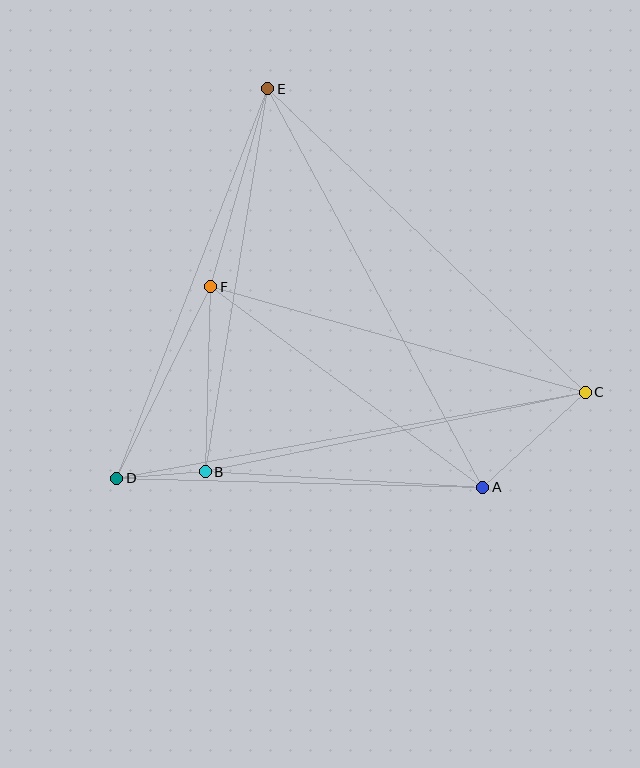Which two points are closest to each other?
Points B and D are closest to each other.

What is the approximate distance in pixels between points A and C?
The distance between A and C is approximately 140 pixels.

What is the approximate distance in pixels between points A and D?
The distance between A and D is approximately 366 pixels.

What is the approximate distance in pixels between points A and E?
The distance between A and E is approximately 453 pixels.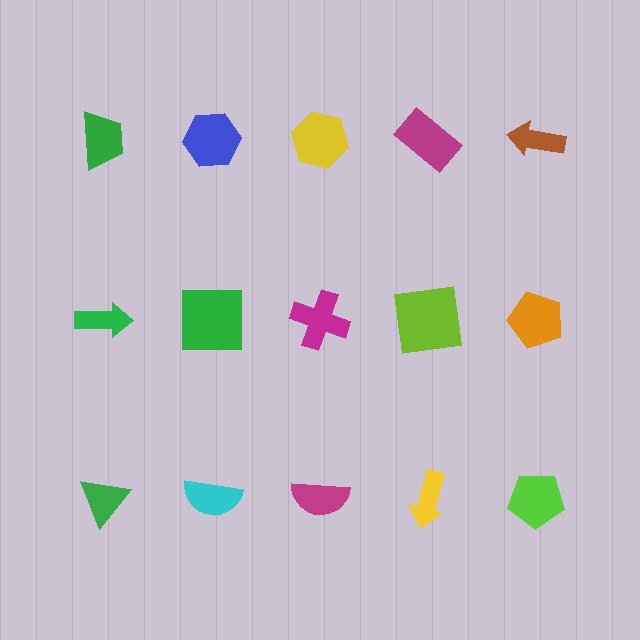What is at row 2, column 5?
An orange pentagon.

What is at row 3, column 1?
A green triangle.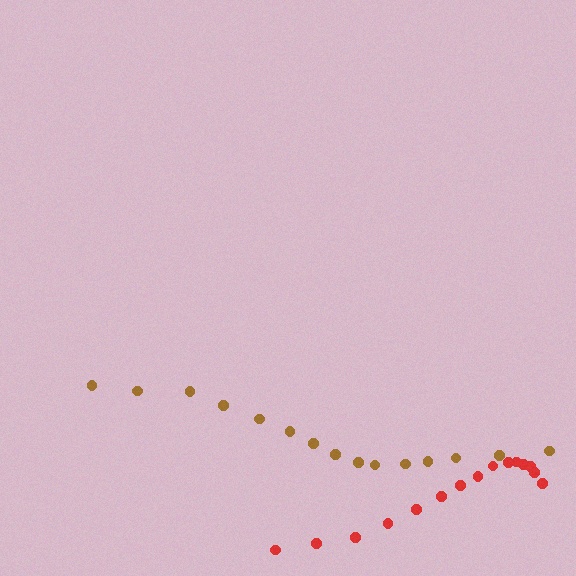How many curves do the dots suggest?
There are 2 distinct paths.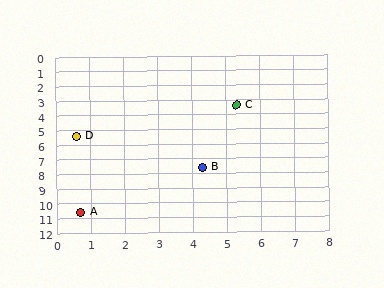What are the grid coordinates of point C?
Point C is at approximately (5.3, 3.4).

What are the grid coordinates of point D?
Point D is at approximately (0.6, 5.4).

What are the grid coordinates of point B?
Point B is at approximately (4.3, 7.6).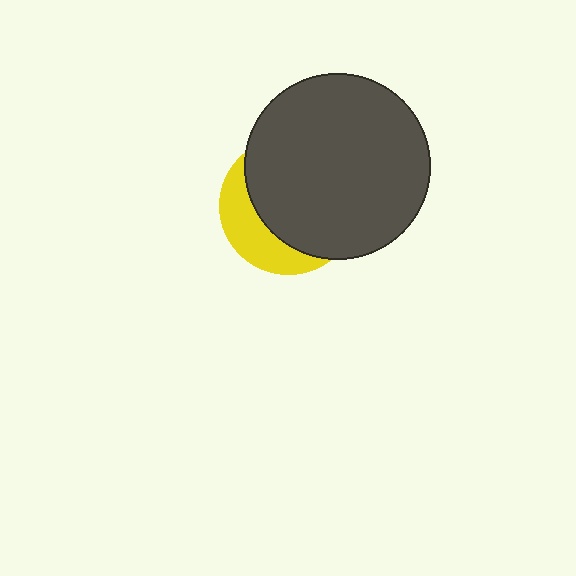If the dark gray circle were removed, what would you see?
You would see the complete yellow circle.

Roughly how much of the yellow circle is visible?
A small part of it is visible (roughly 31%).